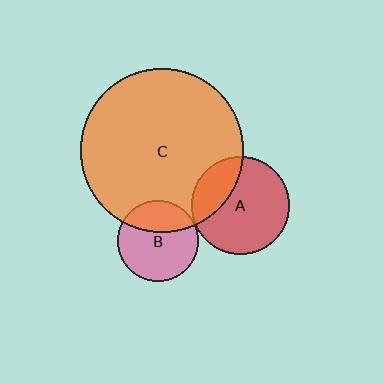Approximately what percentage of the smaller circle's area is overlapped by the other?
Approximately 30%.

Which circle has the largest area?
Circle C (orange).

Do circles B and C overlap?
Yes.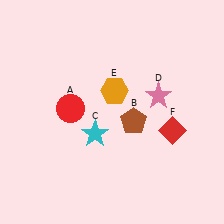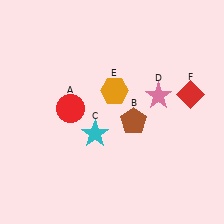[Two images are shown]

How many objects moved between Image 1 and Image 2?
1 object moved between the two images.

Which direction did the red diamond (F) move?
The red diamond (F) moved up.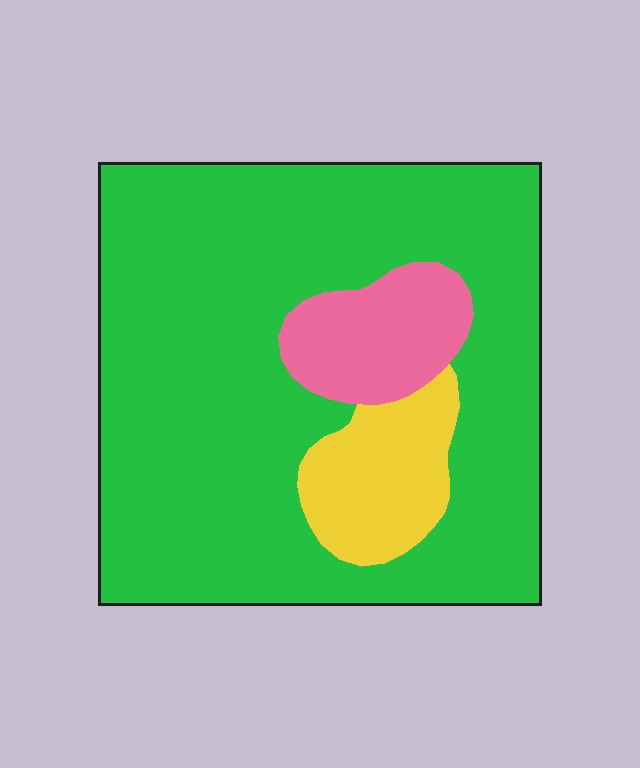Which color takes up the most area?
Green, at roughly 80%.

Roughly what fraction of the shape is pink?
Pink covers around 10% of the shape.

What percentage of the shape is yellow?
Yellow takes up about one tenth (1/10) of the shape.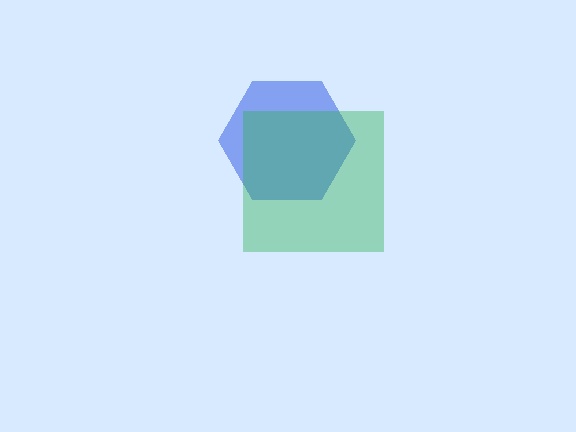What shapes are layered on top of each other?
The layered shapes are: a blue hexagon, a green square.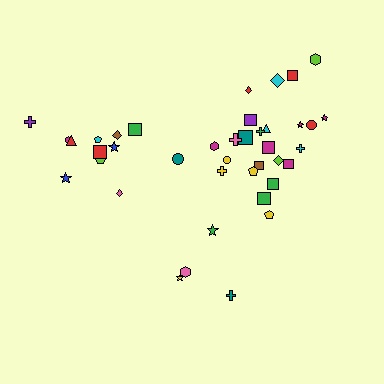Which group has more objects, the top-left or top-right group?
The top-right group.